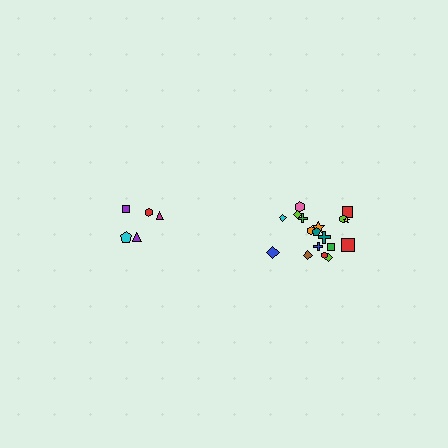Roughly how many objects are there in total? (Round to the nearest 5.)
Roughly 25 objects in total.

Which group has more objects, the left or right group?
The right group.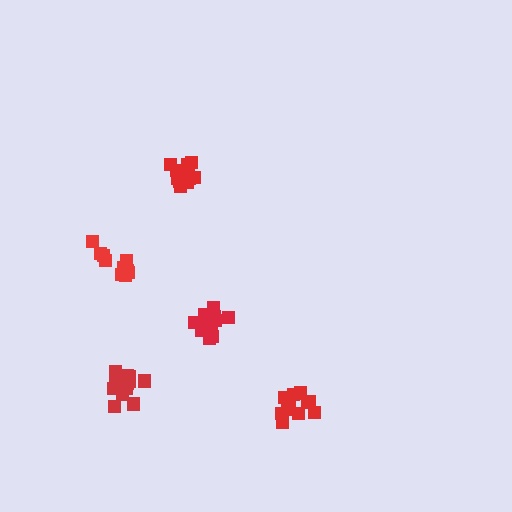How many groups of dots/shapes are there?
There are 5 groups.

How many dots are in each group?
Group 1: 10 dots, Group 2: 15 dots, Group 3: 12 dots, Group 4: 11 dots, Group 5: 14 dots (62 total).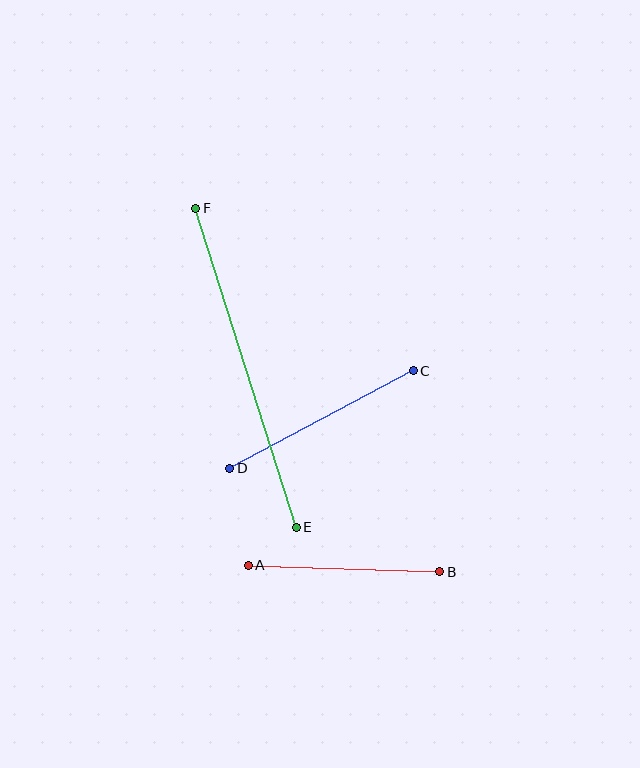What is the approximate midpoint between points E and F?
The midpoint is at approximately (246, 368) pixels.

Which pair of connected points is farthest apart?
Points E and F are farthest apart.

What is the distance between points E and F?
The distance is approximately 334 pixels.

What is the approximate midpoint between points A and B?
The midpoint is at approximately (344, 569) pixels.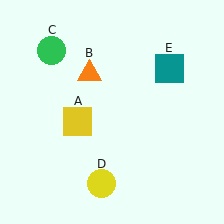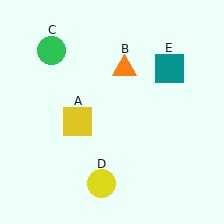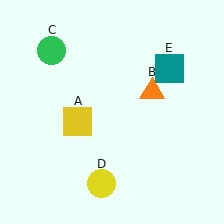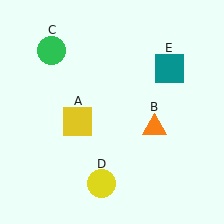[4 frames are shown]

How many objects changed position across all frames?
1 object changed position: orange triangle (object B).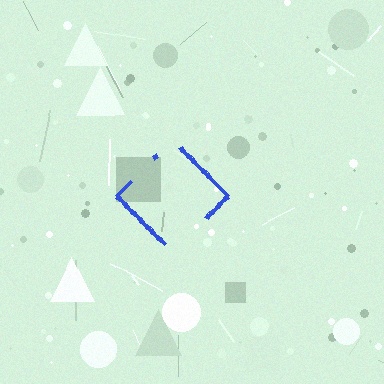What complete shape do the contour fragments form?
The contour fragments form a diamond.